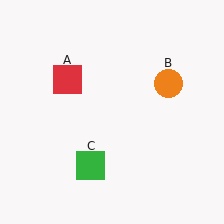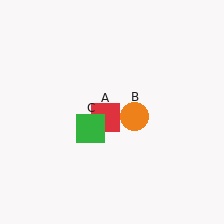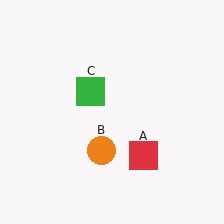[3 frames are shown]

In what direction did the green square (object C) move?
The green square (object C) moved up.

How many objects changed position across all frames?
3 objects changed position: red square (object A), orange circle (object B), green square (object C).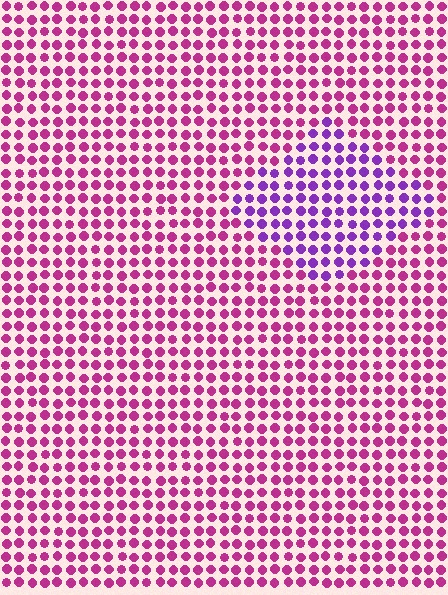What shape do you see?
I see a diamond.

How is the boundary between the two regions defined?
The boundary is defined purely by a slight shift in hue (about 41 degrees). Spacing, size, and orientation are identical on both sides.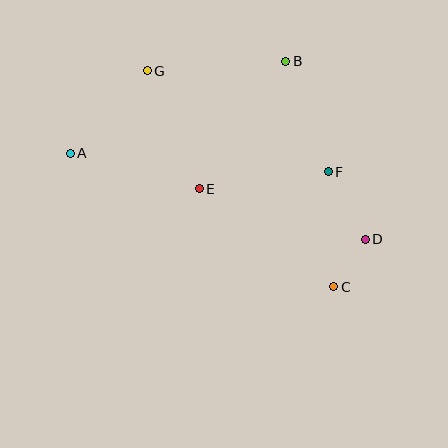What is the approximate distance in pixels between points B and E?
The distance between B and E is approximately 154 pixels.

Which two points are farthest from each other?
Points A and D are farthest from each other.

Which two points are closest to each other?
Points C and D are closest to each other.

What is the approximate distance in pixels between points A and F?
The distance between A and F is approximately 258 pixels.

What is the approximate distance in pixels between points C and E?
The distance between C and E is approximately 167 pixels.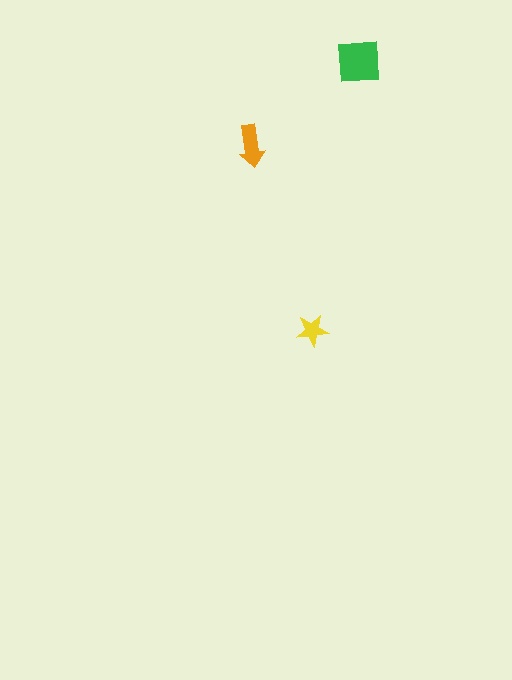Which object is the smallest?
The yellow star.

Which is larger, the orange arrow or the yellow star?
The orange arrow.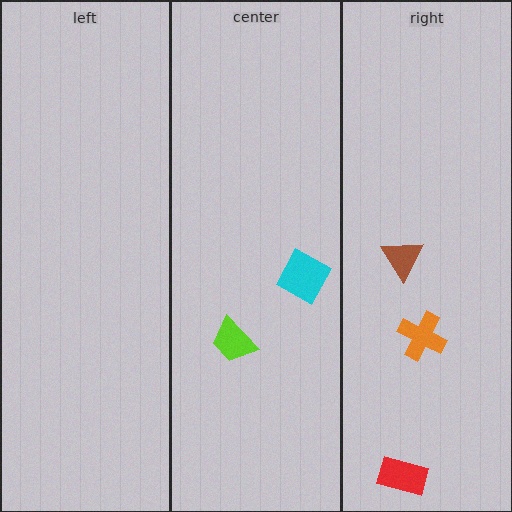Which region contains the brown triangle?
The right region.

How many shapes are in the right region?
3.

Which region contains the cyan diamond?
The center region.